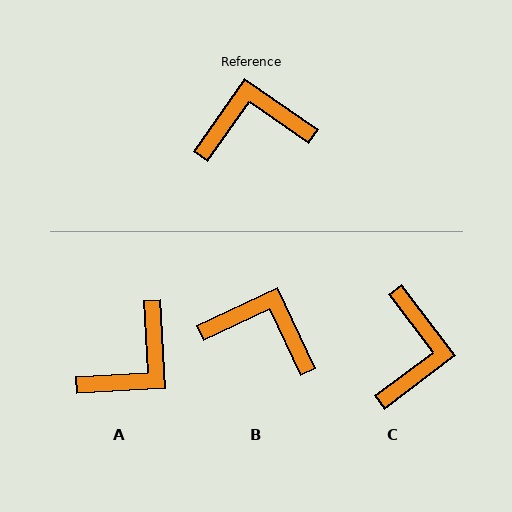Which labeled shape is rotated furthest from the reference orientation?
A, about 142 degrees away.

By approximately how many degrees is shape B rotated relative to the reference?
Approximately 30 degrees clockwise.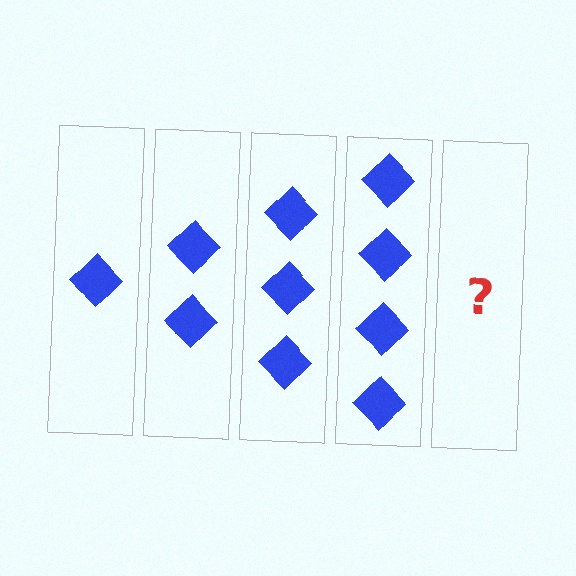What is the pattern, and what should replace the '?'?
The pattern is that each step adds one more diamond. The '?' should be 5 diamonds.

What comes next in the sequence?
The next element should be 5 diamonds.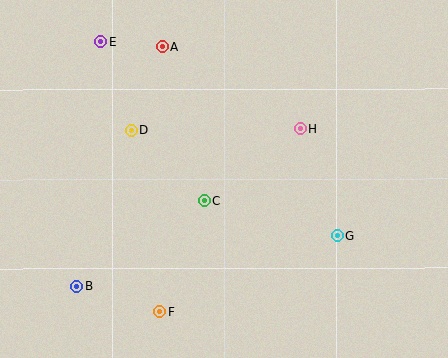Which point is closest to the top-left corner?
Point E is closest to the top-left corner.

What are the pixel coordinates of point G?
Point G is at (338, 236).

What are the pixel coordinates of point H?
Point H is at (300, 129).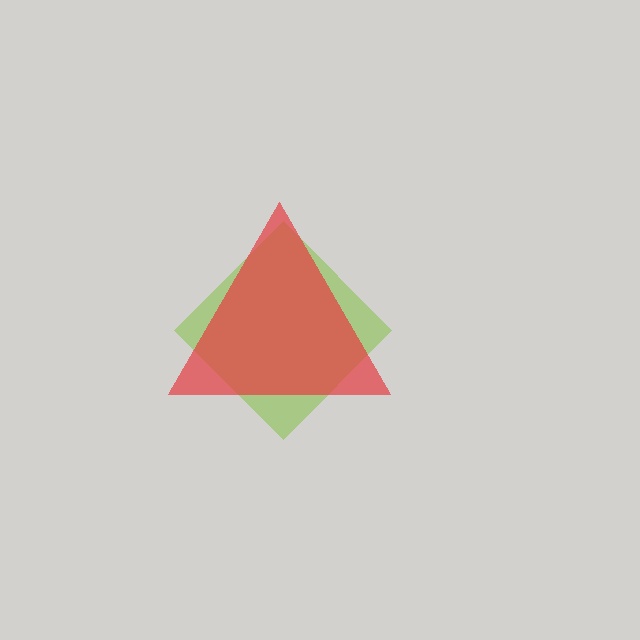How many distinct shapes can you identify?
There are 2 distinct shapes: a lime diamond, a red triangle.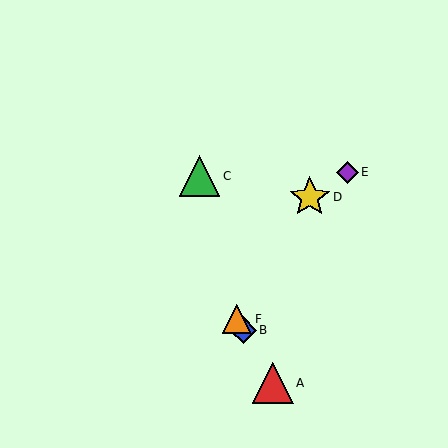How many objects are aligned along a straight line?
3 objects (A, B, F) are aligned along a straight line.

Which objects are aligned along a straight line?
Objects A, B, F are aligned along a straight line.